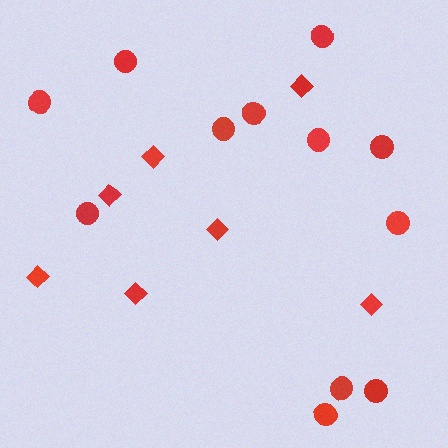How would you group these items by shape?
There are 2 groups: one group of circles (12) and one group of diamonds (7).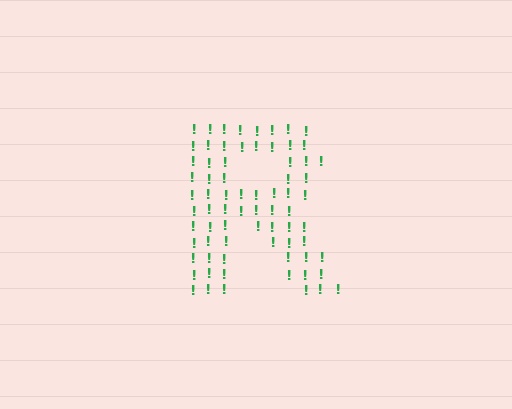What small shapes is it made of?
It is made of small exclamation marks.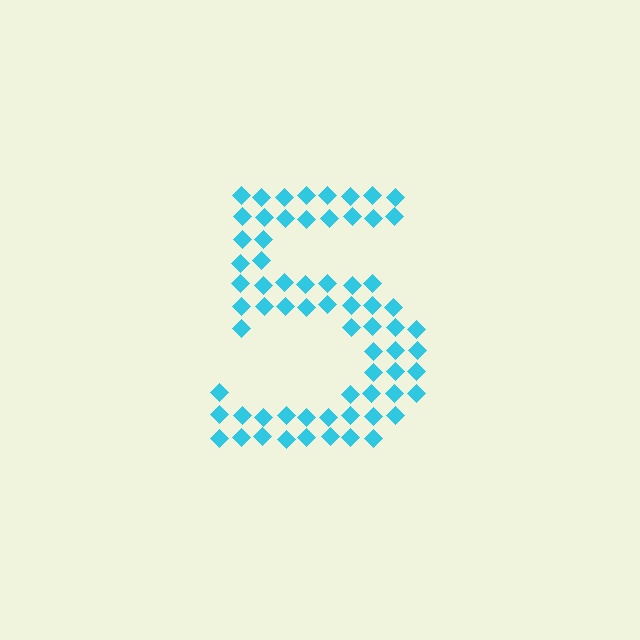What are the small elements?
The small elements are diamonds.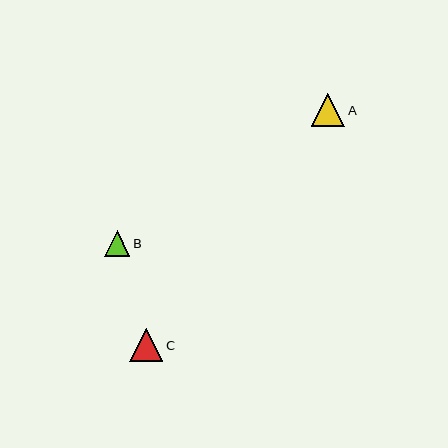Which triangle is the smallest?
Triangle B is the smallest with a size of approximately 26 pixels.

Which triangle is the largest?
Triangle A is the largest with a size of approximately 34 pixels.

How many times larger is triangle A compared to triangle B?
Triangle A is approximately 1.3 times the size of triangle B.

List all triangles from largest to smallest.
From largest to smallest: A, C, B.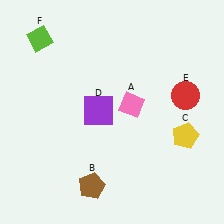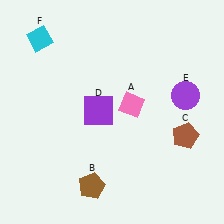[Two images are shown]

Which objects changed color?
C changed from yellow to brown. E changed from red to purple. F changed from lime to cyan.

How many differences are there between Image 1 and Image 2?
There are 3 differences between the two images.